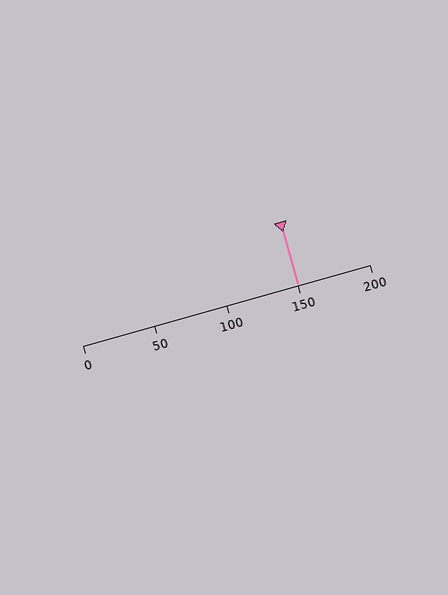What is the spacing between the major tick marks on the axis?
The major ticks are spaced 50 apart.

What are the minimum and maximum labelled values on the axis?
The axis runs from 0 to 200.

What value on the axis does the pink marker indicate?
The marker indicates approximately 150.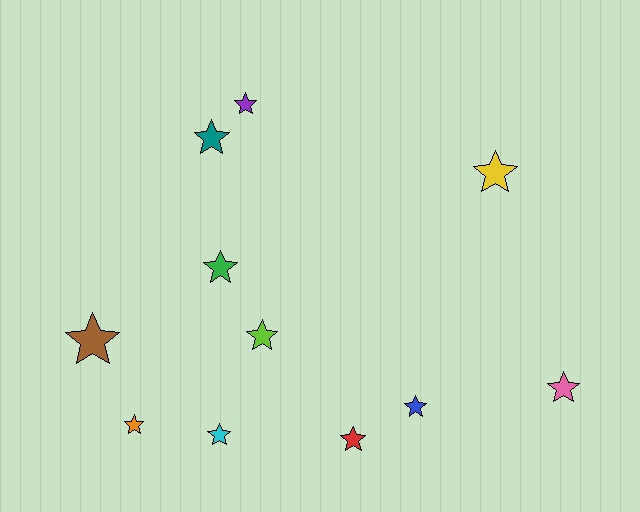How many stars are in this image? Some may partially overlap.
There are 11 stars.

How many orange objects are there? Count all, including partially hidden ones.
There is 1 orange object.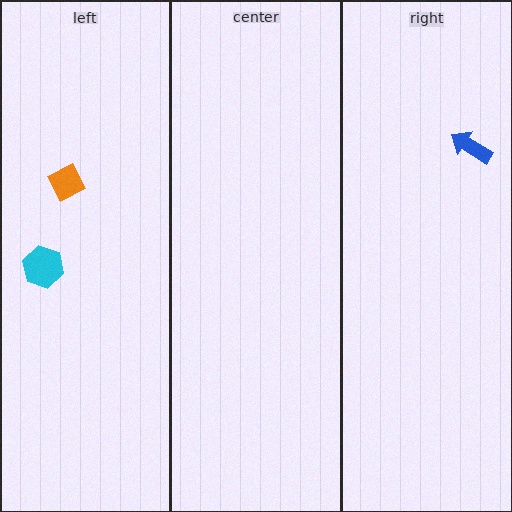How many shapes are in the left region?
2.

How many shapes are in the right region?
1.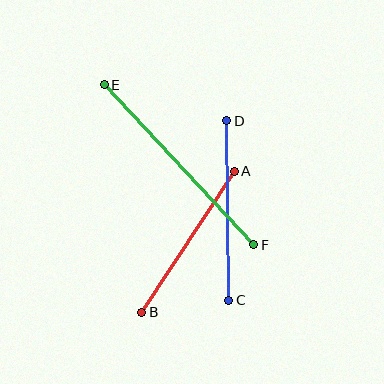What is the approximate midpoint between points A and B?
The midpoint is at approximately (188, 242) pixels.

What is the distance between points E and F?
The distance is approximately 219 pixels.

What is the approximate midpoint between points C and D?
The midpoint is at approximately (228, 210) pixels.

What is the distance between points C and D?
The distance is approximately 179 pixels.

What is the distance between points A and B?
The distance is approximately 169 pixels.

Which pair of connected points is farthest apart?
Points E and F are farthest apart.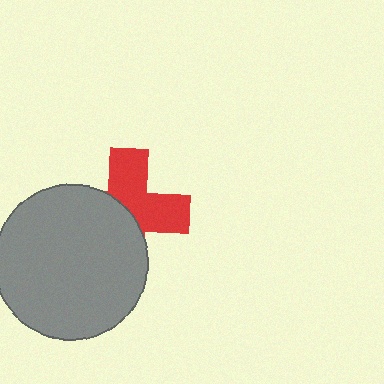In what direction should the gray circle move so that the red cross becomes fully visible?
The gray circle should move toward the lower-left. That is the shortest direction to clear the overlap and leave the red cross fully visible.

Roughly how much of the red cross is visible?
About half of it is visible (roughly 49%).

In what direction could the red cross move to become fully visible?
The red cross could move toward the upper-right. That would shift it out from behind the gray circle entirely.